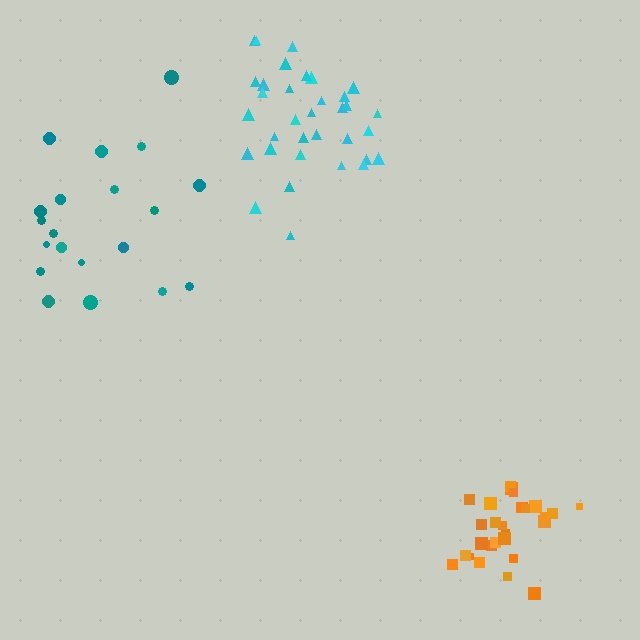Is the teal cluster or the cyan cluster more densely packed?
Cyan.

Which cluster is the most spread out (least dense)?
Teal.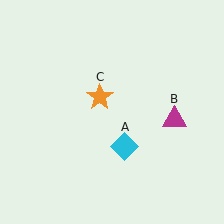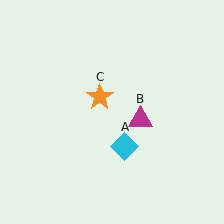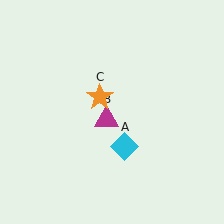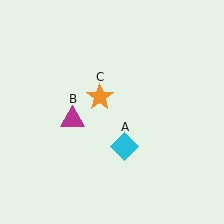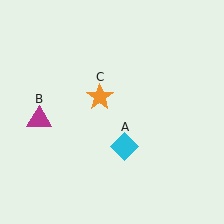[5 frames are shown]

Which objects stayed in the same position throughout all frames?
Cyan diamond (object A) and orange star (object C) remained stationary.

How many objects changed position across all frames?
1 object changed position: magenta triangle (object B).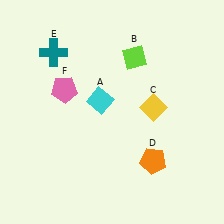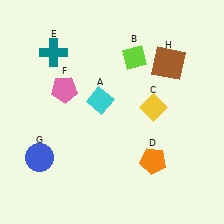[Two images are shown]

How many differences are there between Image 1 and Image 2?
There are 2 differences between the two images.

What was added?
A blue circle (G), a brown square (H) were added in Image 2.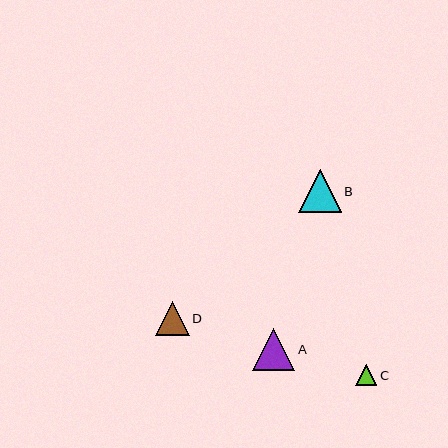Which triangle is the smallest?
Triangle C is the smallest with a size of approximately 21 pixels.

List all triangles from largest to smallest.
From largest to smallest: B, A, D, C.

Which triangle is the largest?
Triangle B is the largest with a size of approximately 43 pixels.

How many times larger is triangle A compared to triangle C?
Triangle A is approximately 2.0 times the size of triangle C.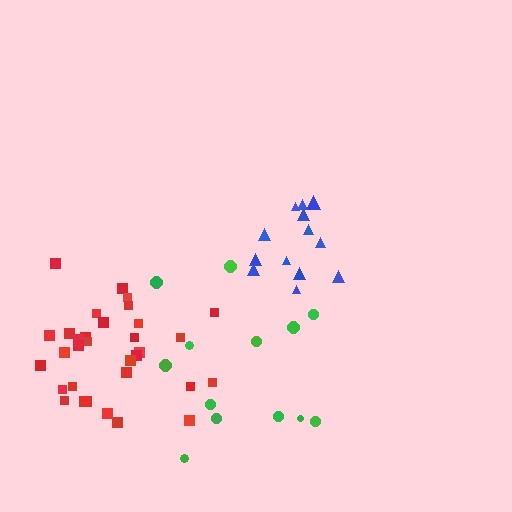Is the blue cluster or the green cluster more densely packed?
Blue.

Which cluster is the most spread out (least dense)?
Green.